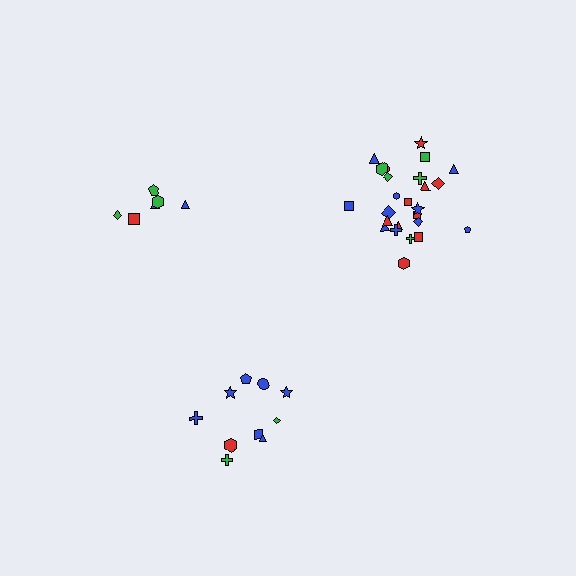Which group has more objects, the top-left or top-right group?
The top-right group.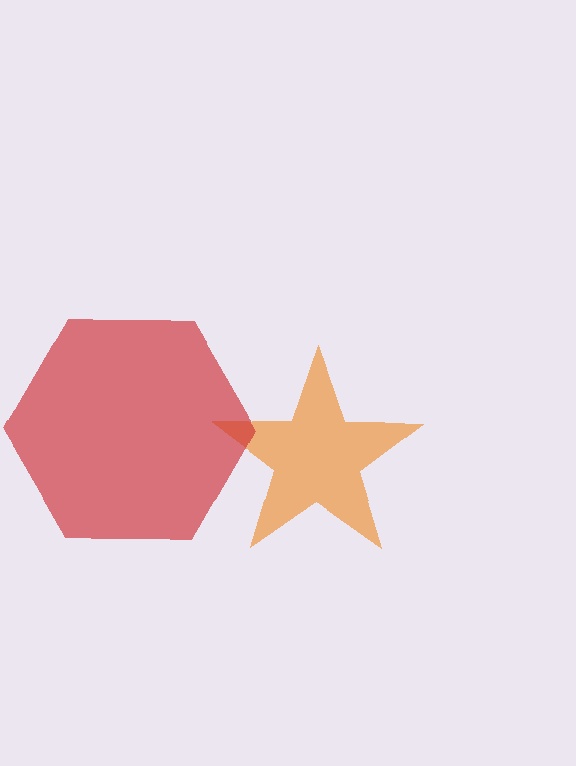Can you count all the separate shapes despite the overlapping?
Yes, there are 2 separate shapes.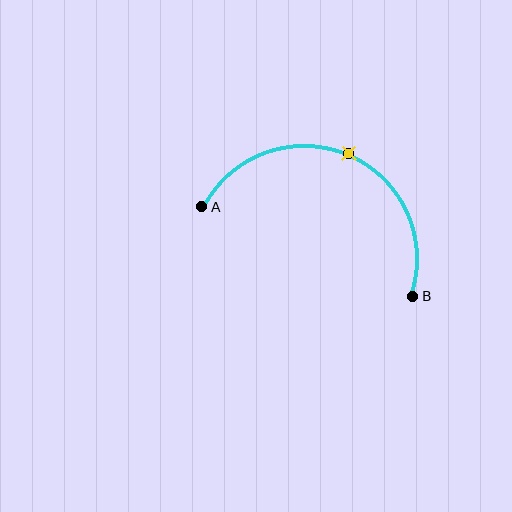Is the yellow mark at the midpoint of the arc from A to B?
Yes. The yellow mark lies on the arc at equal arc-length from both A and B — it is the arc midpoint.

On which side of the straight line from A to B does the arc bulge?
The arc bulges above the straight line connecting A and B.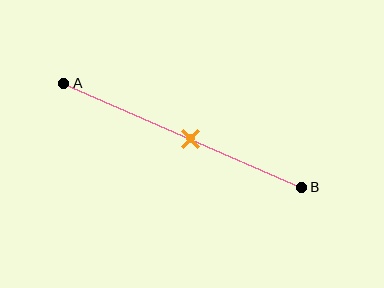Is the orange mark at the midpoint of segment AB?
No, the mark is at about 55% from A, not at the 50% midpoint.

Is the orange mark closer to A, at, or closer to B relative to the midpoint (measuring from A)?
The orange mark is closer to point B than the midpoint of segment AB.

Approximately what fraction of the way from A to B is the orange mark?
The orange mark is approximately 55% of the way from A to B.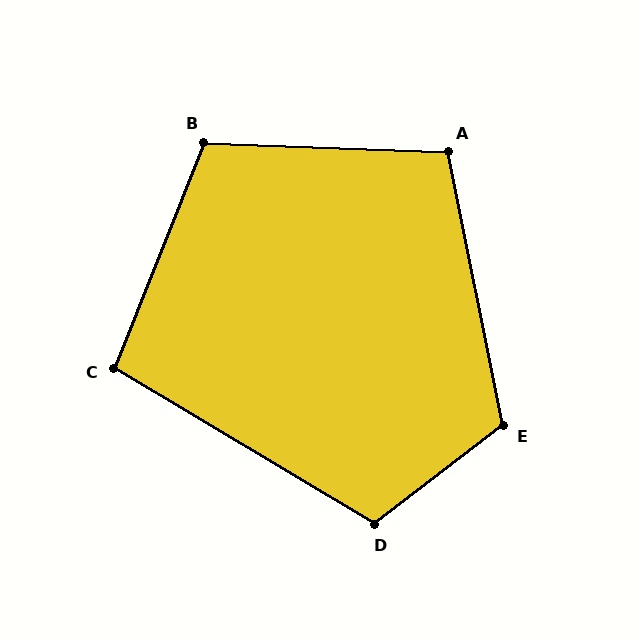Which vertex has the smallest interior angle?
C, at approximately 99 degrees.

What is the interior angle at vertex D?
Approximately 112 degrees (obtuse).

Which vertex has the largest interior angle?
E, at approximately 116 degrees.